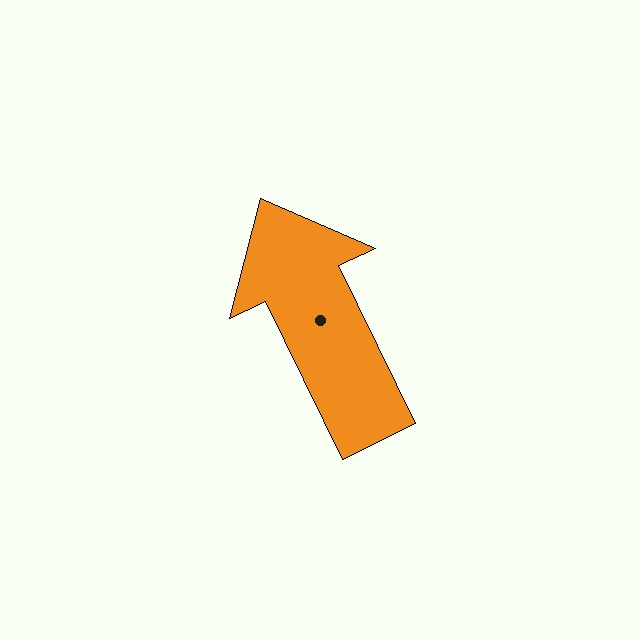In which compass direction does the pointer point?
Northwest.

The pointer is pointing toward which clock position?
Roughly 11 o'clock.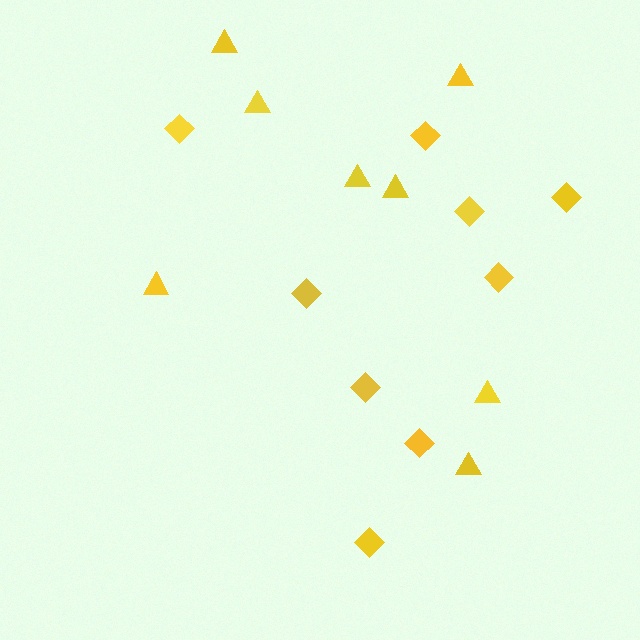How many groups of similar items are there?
There are 2 groups: one group of diamonds (9) and one group of triangles (8).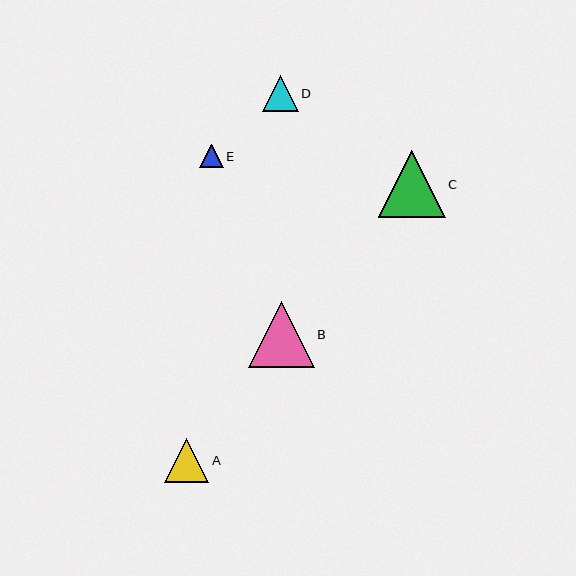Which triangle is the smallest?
Triangle E is the smallest with a size of approximately 24 pixels.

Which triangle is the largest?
Triangle C is the largest with a size of approximately 67 pixels.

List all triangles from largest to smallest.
From largest to smallest: C, B, A, D, E.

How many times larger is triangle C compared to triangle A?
Triangle C is approximately 1.5 times the size of triangle A.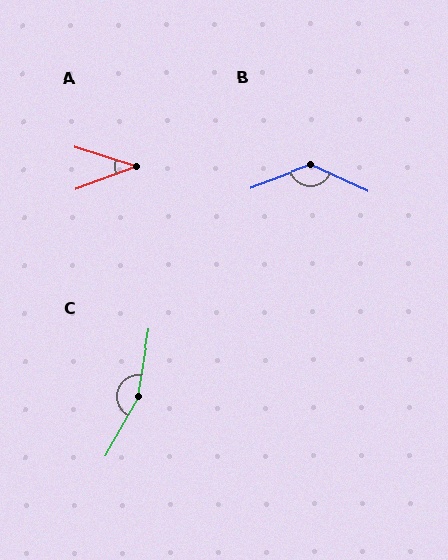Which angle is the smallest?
A, at approximately 38 degrees.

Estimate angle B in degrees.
Approximately 134 degrees.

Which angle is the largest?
C, at approximately 160 degrees.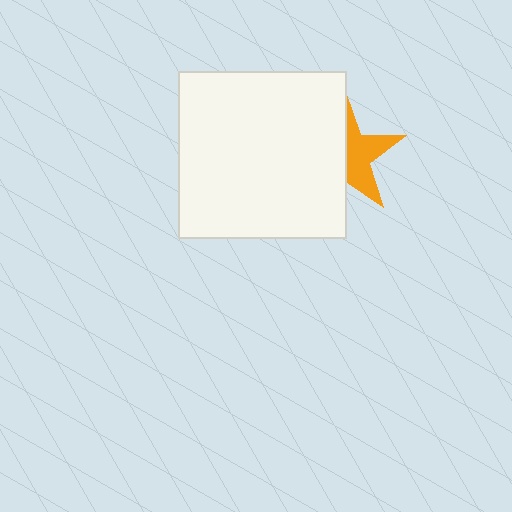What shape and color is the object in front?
The object in front is a white square.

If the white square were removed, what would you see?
You would see the complete orange star.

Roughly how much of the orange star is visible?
About half of it is visible (roughly 46%).